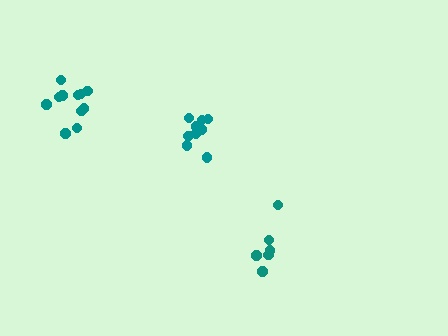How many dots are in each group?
Group 1: 11 dots, Group 2: 10 dots, Group 3: 6 dots (27 total).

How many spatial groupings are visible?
There are 3 spatial groupings.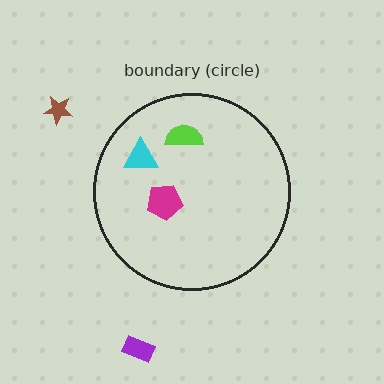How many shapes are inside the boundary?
3 inside, 2 outside.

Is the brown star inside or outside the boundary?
Outside.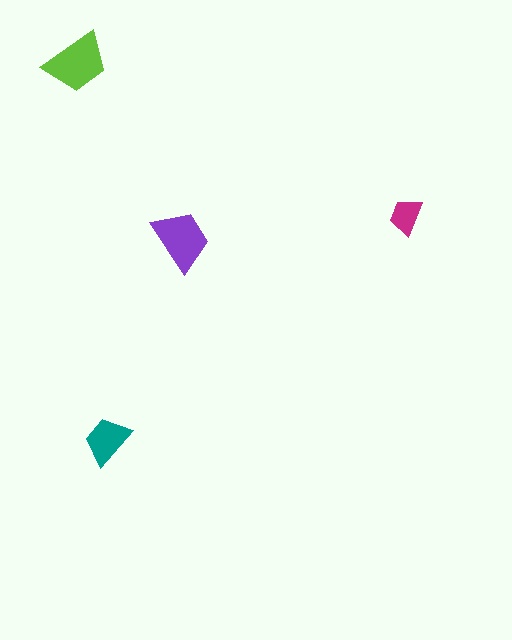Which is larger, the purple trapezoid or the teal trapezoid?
The purple one.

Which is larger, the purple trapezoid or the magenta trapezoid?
The purple one.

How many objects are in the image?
There are 4 objects in the image.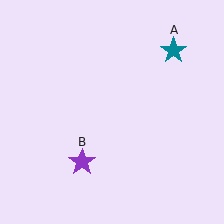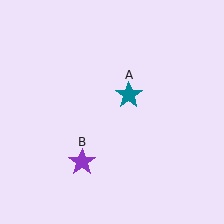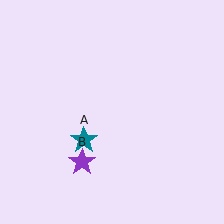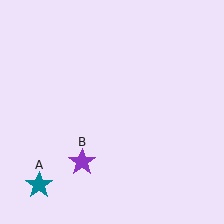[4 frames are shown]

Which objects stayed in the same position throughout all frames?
Purple star (object B) remained stationary.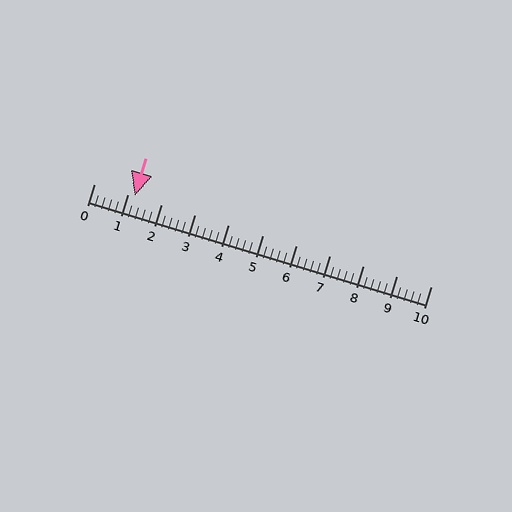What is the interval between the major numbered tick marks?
The major tick marks are spaced 1 units apart.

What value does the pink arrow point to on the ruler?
The pink arrow points to approximately 1.2.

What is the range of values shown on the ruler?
The ruler shows values from 0 to 10.